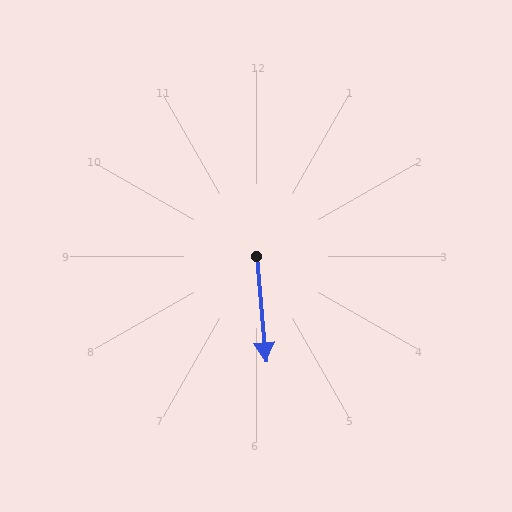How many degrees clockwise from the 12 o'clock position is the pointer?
Approximately 175 degrees.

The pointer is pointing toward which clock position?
Roughly 6 o'clock.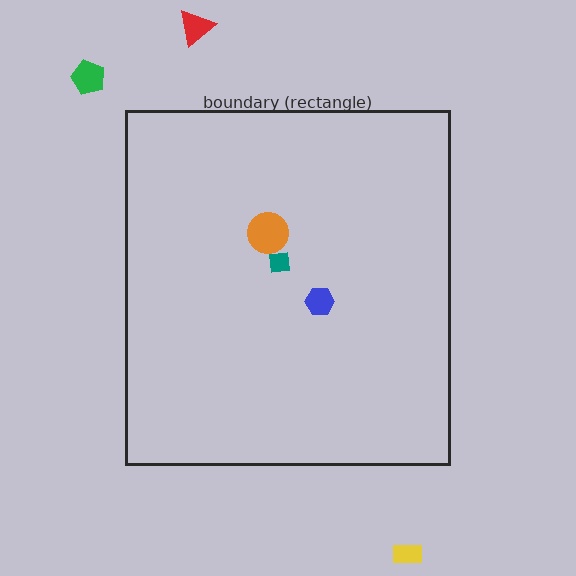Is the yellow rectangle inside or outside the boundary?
Outside.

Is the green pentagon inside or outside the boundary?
Outside.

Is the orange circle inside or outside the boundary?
Inside.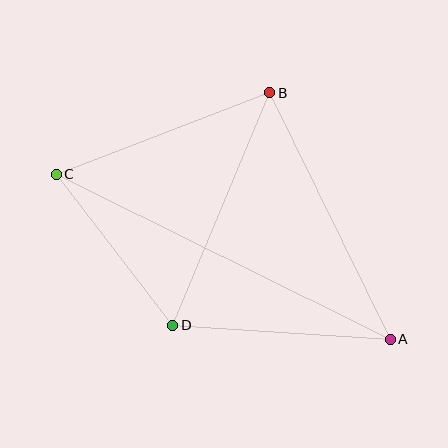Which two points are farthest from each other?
Points A and C are farthest from each other.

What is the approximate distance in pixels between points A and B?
The distance between A and B is approximately 274 pixels.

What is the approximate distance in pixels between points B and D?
The distance between B and D is approximately 252 pixels.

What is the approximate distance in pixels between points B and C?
The distance between B and C is approximately 228 pixels.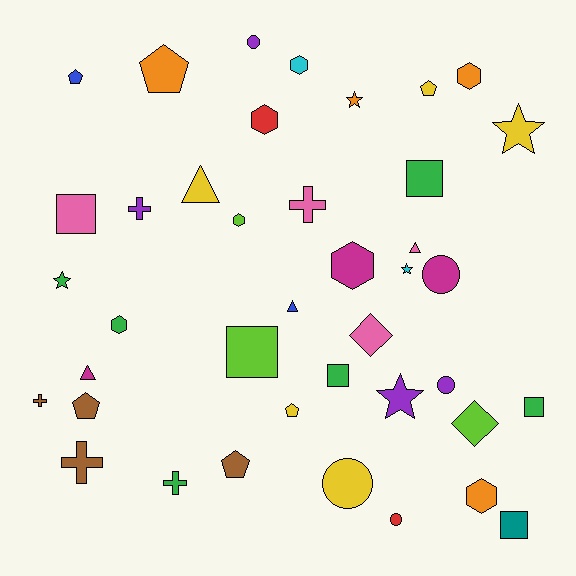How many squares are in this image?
There are 6 squares.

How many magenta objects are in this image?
There are 3 magenta objects.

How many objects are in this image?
There are 40 objects.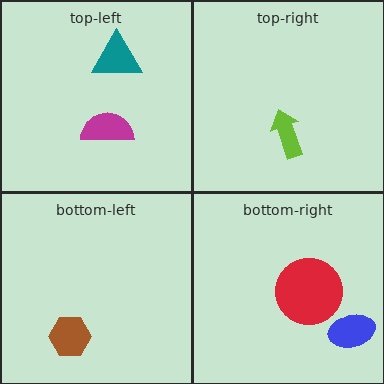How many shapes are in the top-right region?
1.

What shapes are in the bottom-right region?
The blue ellipse, the red circle.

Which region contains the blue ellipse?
The bottom-right region.